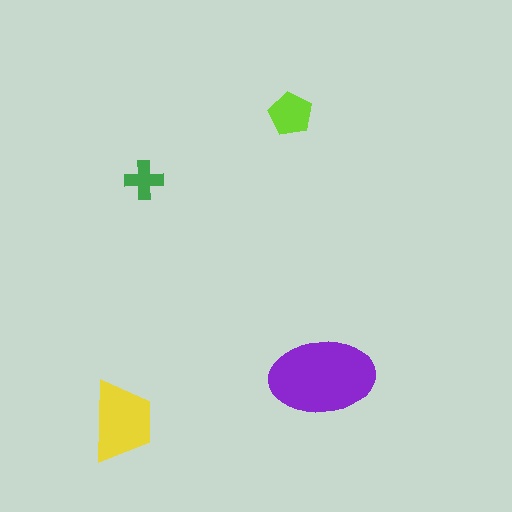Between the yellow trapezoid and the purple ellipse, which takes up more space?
The purple ellipse.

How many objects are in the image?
There are 4 objects in the image.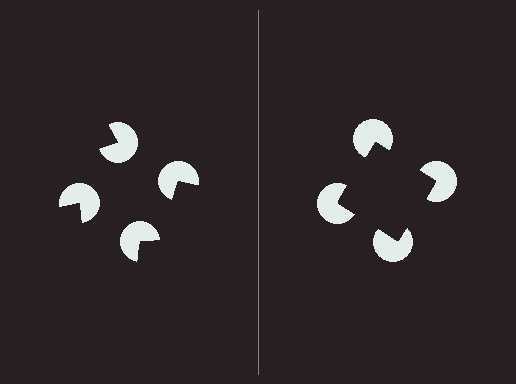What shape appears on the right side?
An illusory square.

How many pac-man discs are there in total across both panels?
8 — 4 on each side.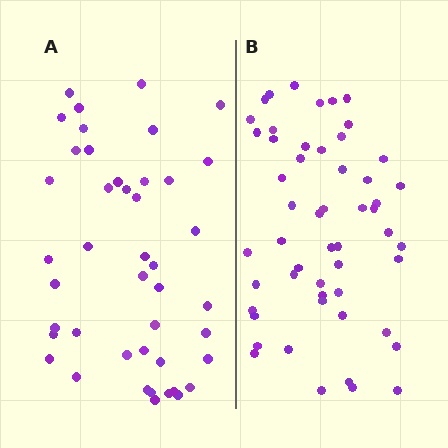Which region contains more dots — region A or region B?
Region B (the right region) has more dots.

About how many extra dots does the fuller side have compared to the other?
Region B has roughly 8 or so more dots than region A.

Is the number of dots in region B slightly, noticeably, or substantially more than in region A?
Region B has only slightly more — the two regions are fairly close. The ratio is roughly 1.2 to 1.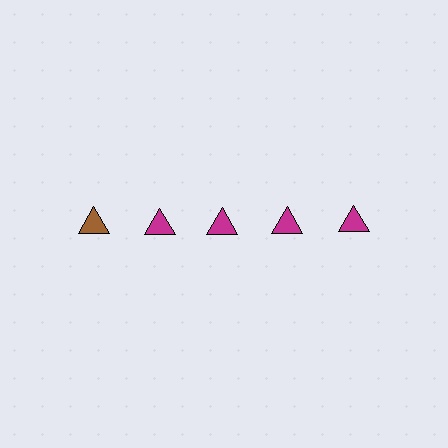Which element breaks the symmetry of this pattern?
The brown triangle in the top row, leftmost column breaks the symmetry. All other shapes are magenta triangles.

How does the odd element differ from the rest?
It has a different color: brown instead of magenta.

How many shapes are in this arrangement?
There are 5 shapes arranged in a grid pattern.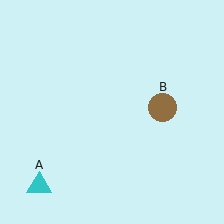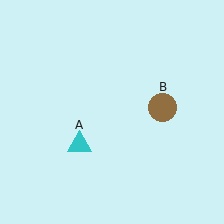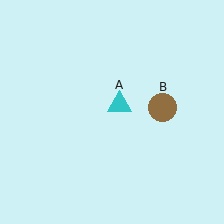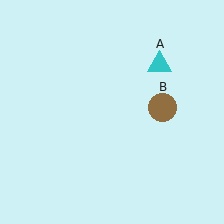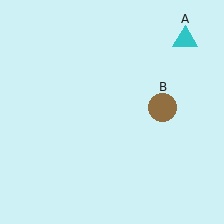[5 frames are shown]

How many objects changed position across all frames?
1 object changed position: cyan triangle (object A).